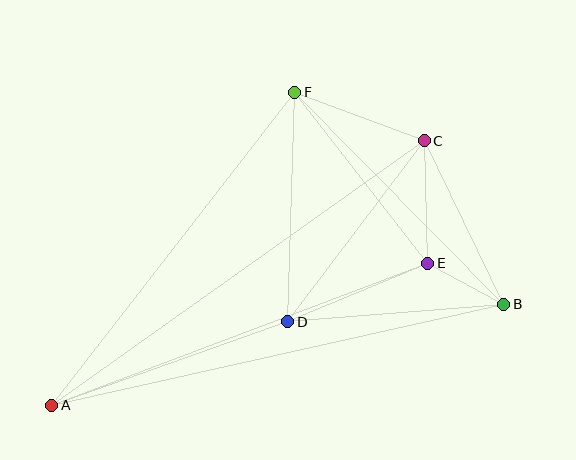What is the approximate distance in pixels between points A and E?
The distance between A and E is approximately 402 pixels.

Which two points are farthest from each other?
Points A and B are farthest from each other.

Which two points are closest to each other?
Points B and E are closest to each other.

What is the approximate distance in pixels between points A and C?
The distance between A and C is approximately 457 pixels.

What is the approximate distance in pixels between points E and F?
The distance between E and F is approximately 217 pixels.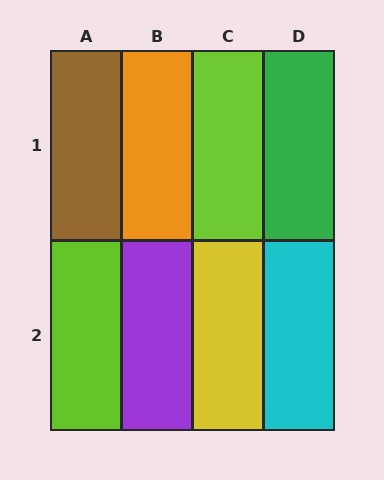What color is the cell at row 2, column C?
Yellow.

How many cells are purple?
1 cell is purple.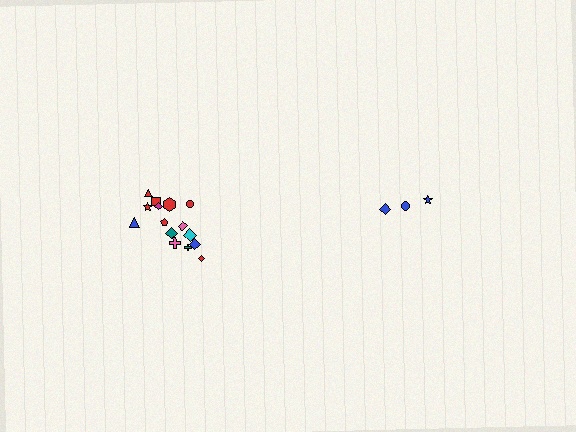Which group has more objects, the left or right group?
The left group.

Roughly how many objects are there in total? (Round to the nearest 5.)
Roughly 20 objects in total.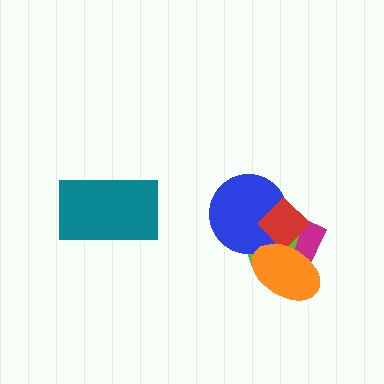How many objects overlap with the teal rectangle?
0 objects overlap with the teal rectangle.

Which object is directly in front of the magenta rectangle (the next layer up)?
The lime pentagon is directly in front of the magenta rectangle.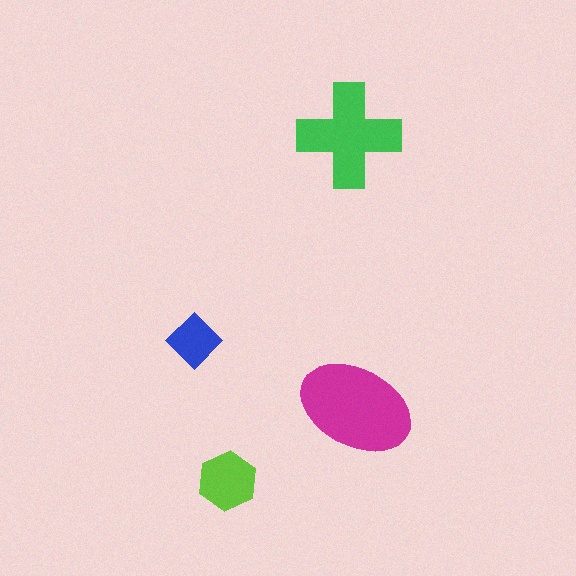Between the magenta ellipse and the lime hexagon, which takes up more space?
The magenta ellipse.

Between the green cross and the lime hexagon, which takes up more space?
The green cross.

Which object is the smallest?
The blue diamond.